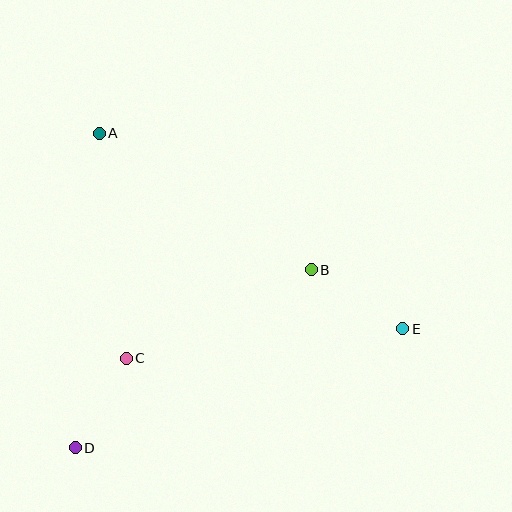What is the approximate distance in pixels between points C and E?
The distance between C and E is approximately 278 pixels.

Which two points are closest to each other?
Points C and D are closest to each other.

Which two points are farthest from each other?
Points A and E are farthest from each other.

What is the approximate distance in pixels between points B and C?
The distance between B and C is approximately 205 pixels.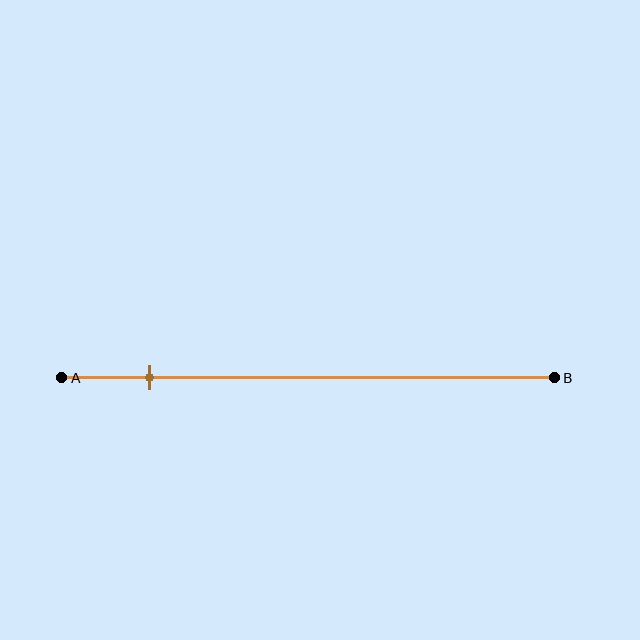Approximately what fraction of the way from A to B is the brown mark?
The brown mark is approximately 20% of the way from A to B.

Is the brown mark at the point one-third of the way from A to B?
No, the mark is at about 20% from A, not at the 33% one-third point.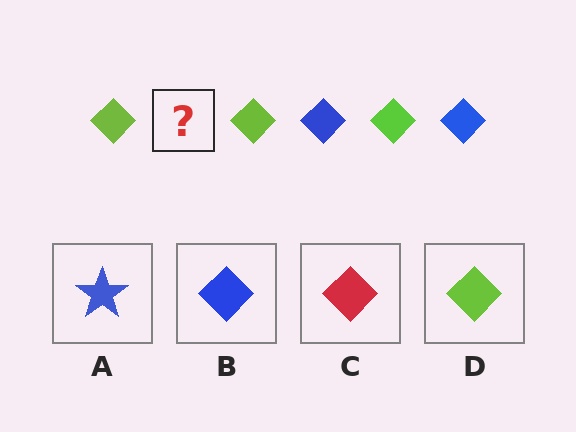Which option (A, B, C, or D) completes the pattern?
B.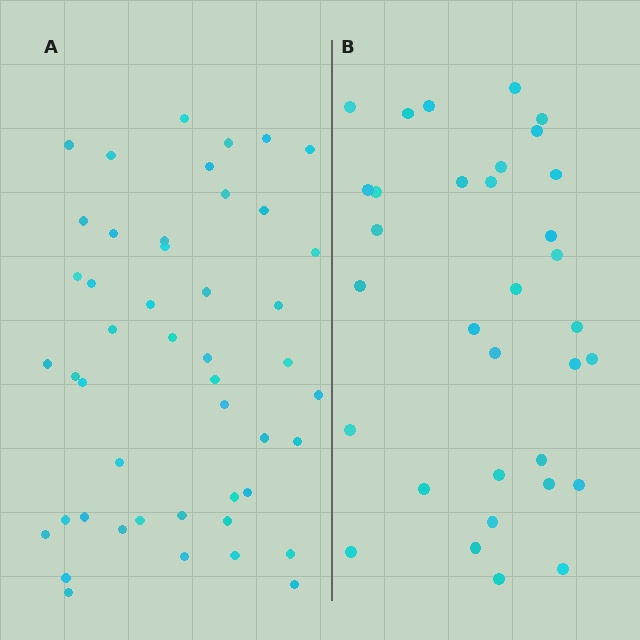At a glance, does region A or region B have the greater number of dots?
Region A (the left region) has more dots.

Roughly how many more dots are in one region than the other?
Region A has approximately 15 more dots than region B.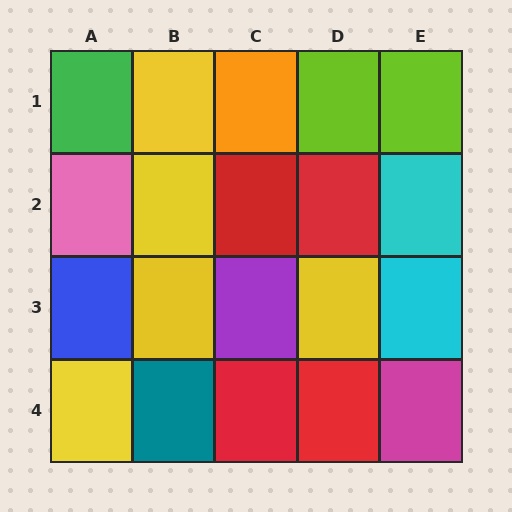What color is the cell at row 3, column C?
Purple.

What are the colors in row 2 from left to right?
Pink, yellow, red, red, cyan.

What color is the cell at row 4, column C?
Red.